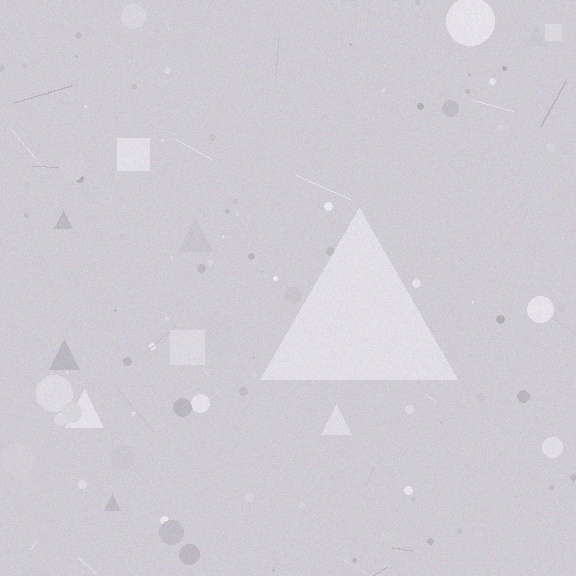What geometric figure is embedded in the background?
A triangle is embedded in the background.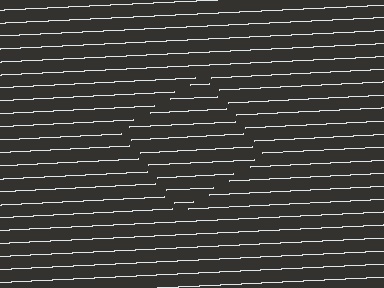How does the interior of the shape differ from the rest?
The interior of the shape contains the same grating, shifted by half a period — the contour is defined by the phase discontinuity where line-ends from the inner and outer gratings abut.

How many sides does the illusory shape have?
4 sides — the line-ends trace a square.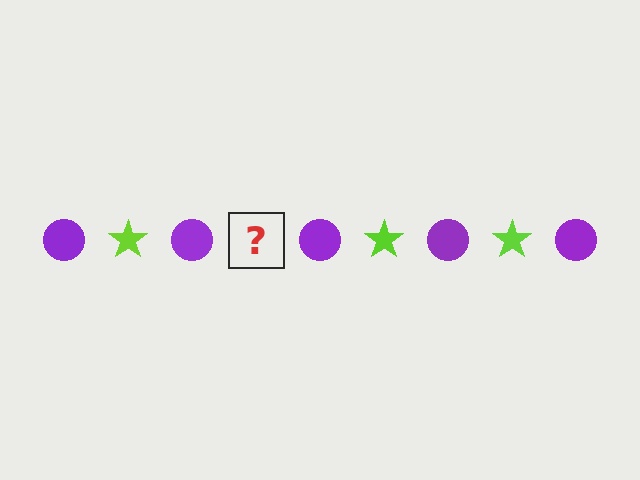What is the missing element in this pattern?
The missing element is a lime star.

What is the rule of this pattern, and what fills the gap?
The rule is that the pattern alternates between purple circle and lime star. The gap should be filled with a lime star.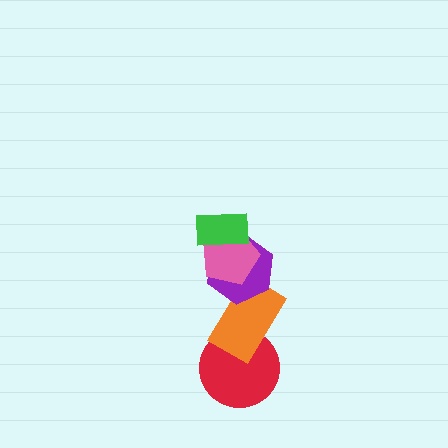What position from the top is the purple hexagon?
The purple hexagon is 3rd from the top.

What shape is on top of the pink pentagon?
The green rectangle is on top of the pink pentagon.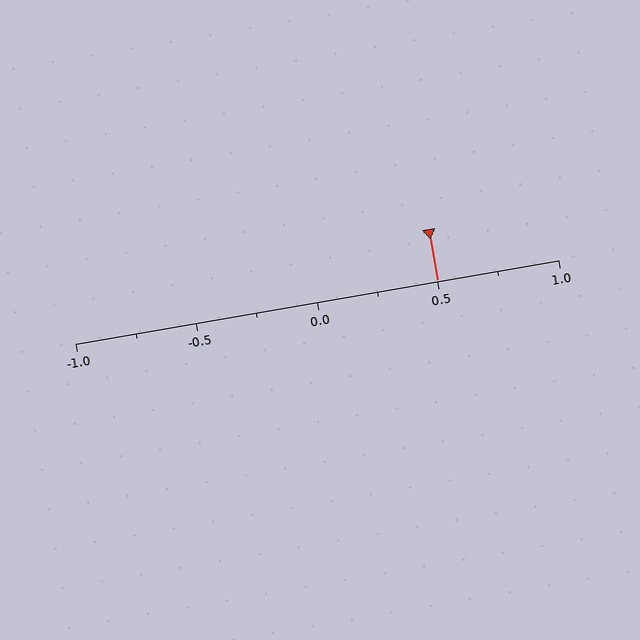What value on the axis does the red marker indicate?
The marker indicates approximately 0.5.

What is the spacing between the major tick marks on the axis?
The major ticks are spaced 0.5 apart.